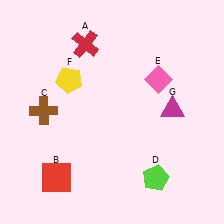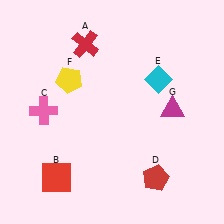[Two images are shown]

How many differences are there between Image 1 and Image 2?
There are 3 differences between the two images.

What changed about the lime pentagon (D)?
In Image 1, D is lime. In Image 2, it changed to red.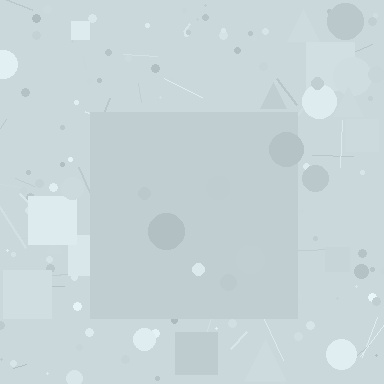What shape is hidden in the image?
A square is hidden in the image.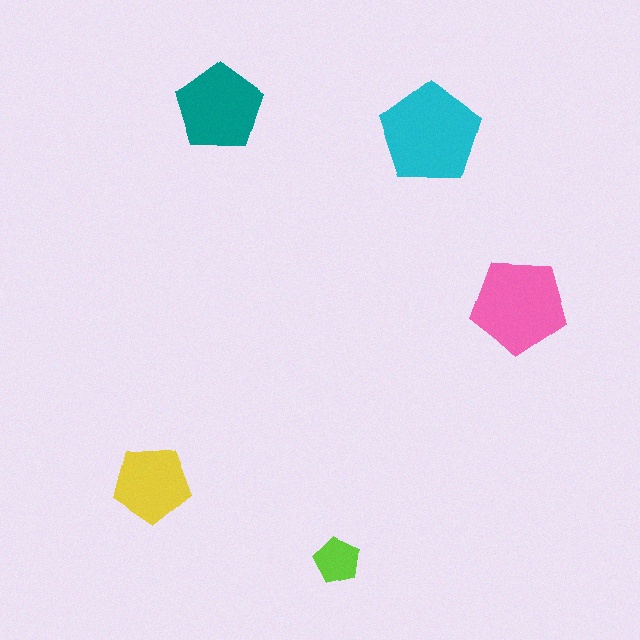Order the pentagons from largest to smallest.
the cyan one, the pink one, the teal one, the yellow one, the lime one.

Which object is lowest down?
The lime pentagon is bottommost.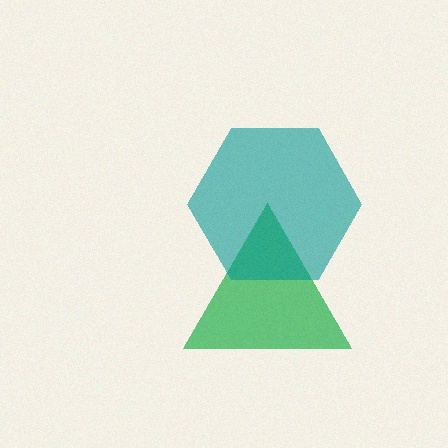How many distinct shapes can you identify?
There are 2 distinct shapes: a green triangle, a teal hexagon.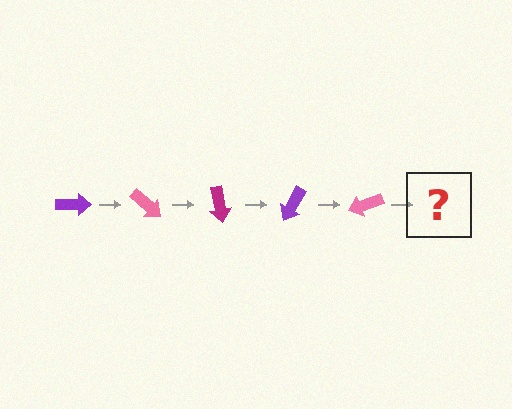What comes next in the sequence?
The next element should be a magenta arrow, rotated 200 degrees from the start.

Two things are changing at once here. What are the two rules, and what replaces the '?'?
The two rules are that it rotates 40 degrees each step and the color cycles through purple, pink, and magenta. The '?' should be a magenta arrow, rotated 200 degrees from the start.